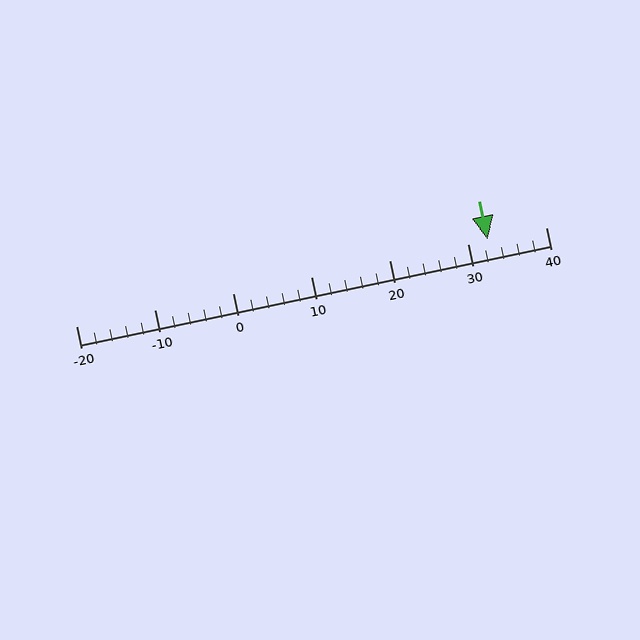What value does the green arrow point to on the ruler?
The green arrow points to approximately 32.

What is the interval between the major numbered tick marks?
The major tick marks are spaced 10 units apart.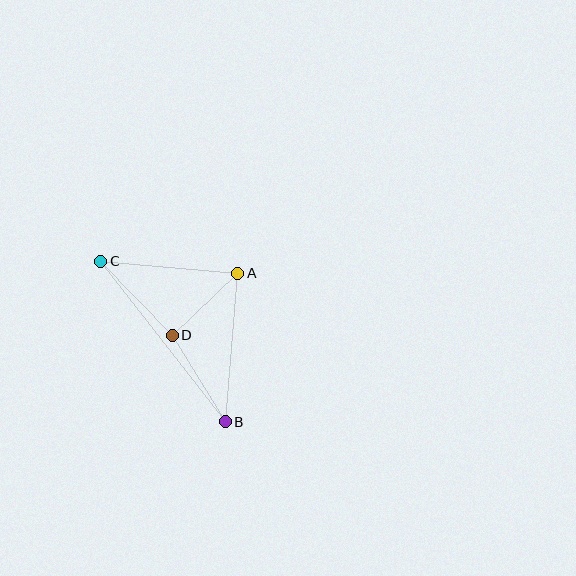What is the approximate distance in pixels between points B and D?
The distance between B and D is approximately 101 pixels.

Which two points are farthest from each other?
Points B and C are farthest from each other.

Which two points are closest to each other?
Points A and D are closest to each other.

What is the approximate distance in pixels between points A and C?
The distance between A and C is approximately 138 pixels.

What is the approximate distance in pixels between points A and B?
The distance between A and B is approximately 149 pixels.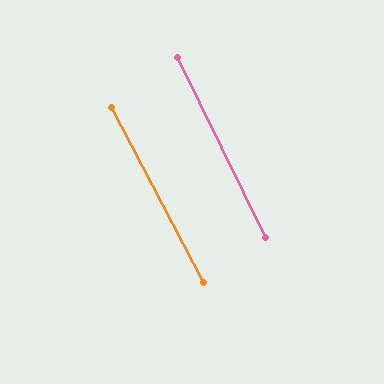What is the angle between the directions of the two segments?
Approximately 1 degree.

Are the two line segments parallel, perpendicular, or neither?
Parallel — their directions differ by only 1.5°.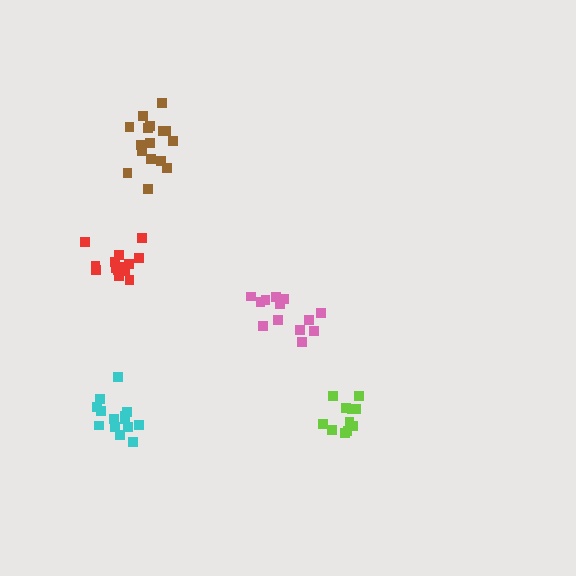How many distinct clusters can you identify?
There are 5 distinct clusters.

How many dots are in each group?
Group 1: 14 dots, Group 2: 14 dots, Group 3: 16 dots, Group 4: 11 dots, Group 5: 13 dots (68 total).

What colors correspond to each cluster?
The clusters are colored: cyan, red, brown, lime, pink.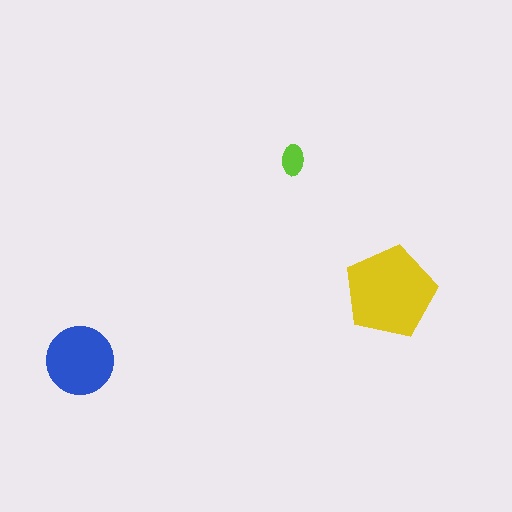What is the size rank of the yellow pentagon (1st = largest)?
1st.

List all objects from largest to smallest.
The yellow pentagon, the blue circle, the lime ellipse.